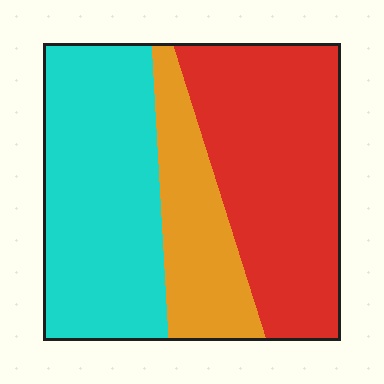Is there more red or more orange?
Red.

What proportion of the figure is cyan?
Cyan covers about 40% of the figure.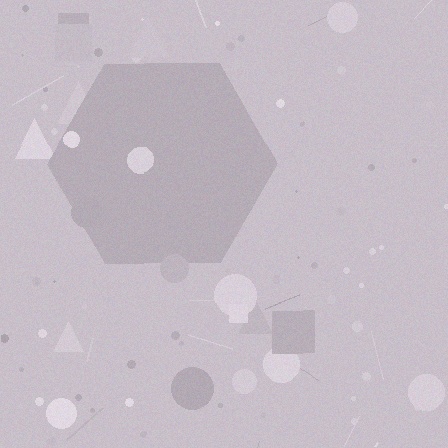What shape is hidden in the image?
A hexagon is hidden in the image.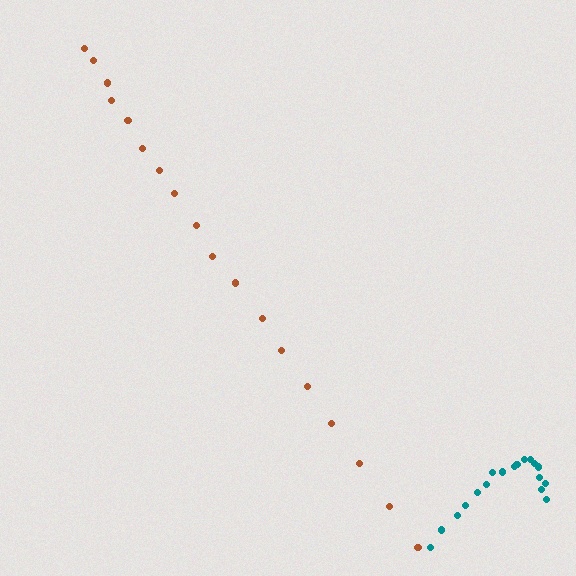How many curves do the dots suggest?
There are 2 distinct paths.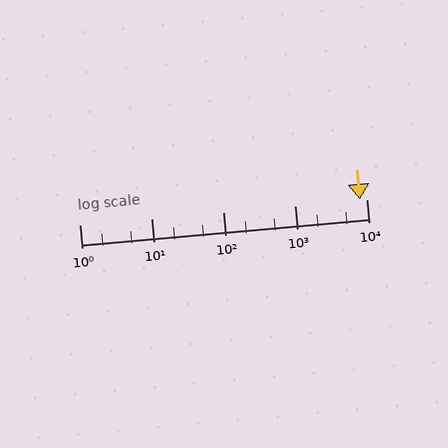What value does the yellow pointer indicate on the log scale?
The pointer indicates approximately 8200.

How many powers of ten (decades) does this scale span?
The scale spans 4 decades, from 1 to 10000.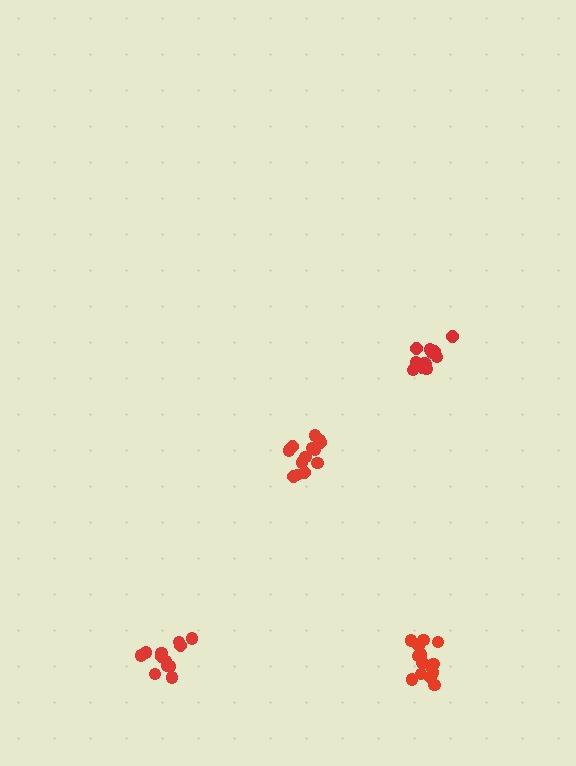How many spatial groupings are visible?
There are 4 spatial groupings.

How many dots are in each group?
Group 1: 16 dots, Group 2: 14 dots, Group 3: 12 dots, Group 4: 12 dots (54 total).